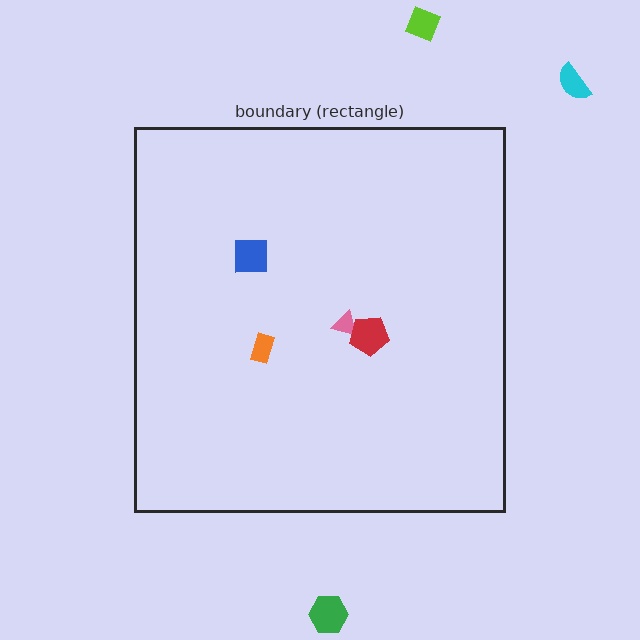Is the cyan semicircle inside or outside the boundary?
Outside.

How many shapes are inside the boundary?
4 inside, 3 outside.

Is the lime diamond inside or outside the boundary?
Outside.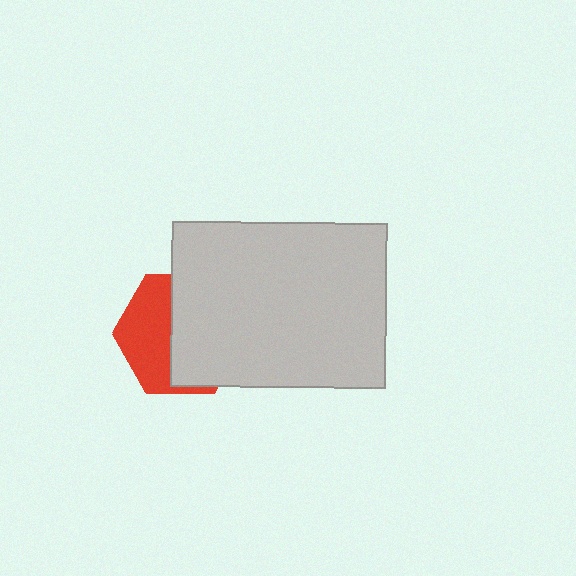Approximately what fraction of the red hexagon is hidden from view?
Roughly 56% of the red hexagon is hidden behind the light gray rectangle.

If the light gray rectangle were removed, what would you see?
You would see the complete red hexagon.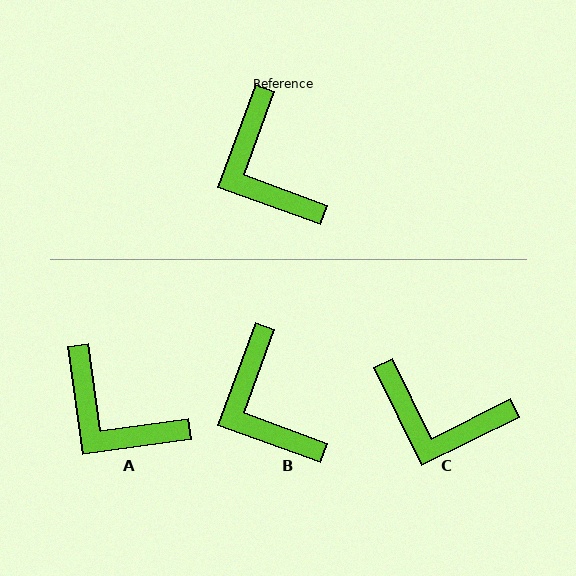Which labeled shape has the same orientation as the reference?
B.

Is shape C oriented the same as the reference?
No, it is off by about 46 degrees.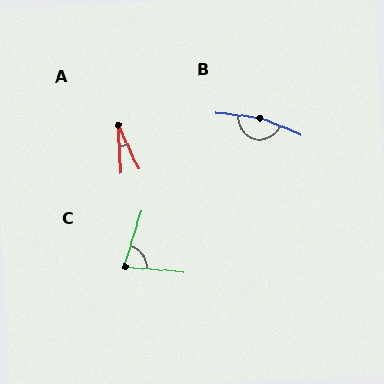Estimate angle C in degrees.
Approximately 78 degrees.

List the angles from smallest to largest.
A (22°), C (78°), B (165°).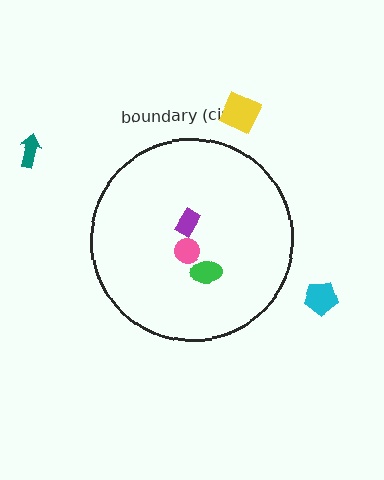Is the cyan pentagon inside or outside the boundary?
Outside.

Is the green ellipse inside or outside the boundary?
Inside.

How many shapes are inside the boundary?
3 inside, 3 outside.